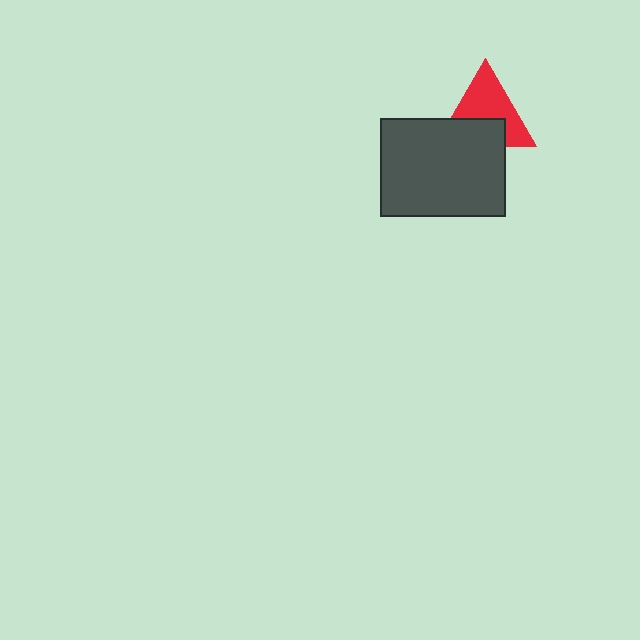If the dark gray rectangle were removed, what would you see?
You would see the complete red triangle.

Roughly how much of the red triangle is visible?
About half of it is visible (roughly 59%).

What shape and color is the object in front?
The object in front is a dark gray rectangle.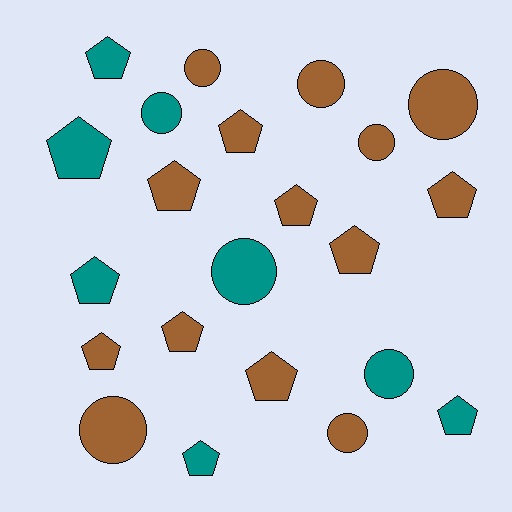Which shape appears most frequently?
Pentagon, with 13 objects.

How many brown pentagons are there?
There are 8 brown pentagons.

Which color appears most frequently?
Brown, with 14 objects.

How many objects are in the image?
There are 22 objects.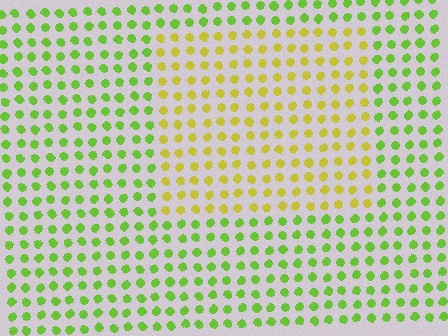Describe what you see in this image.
The image is filled with small lime elements in a uniform arrangement. A rectangle-shaped region is visible where the elements are tinted to a slightly different hue, forming a subtle color boundary.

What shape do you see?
I see a rectangle.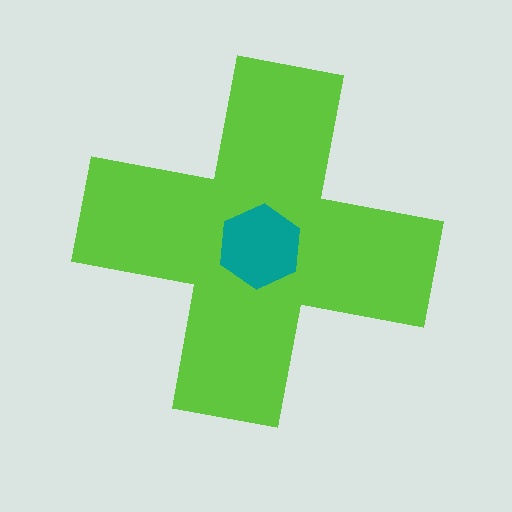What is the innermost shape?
The teal hexagon.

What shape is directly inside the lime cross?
The teal hexagon.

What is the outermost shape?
The lime cross.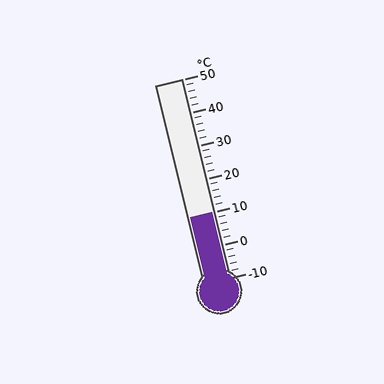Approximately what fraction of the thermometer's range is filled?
The thermometer is filled to approximately 35% of its range.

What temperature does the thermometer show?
The thermometer shows approximately 10°C.